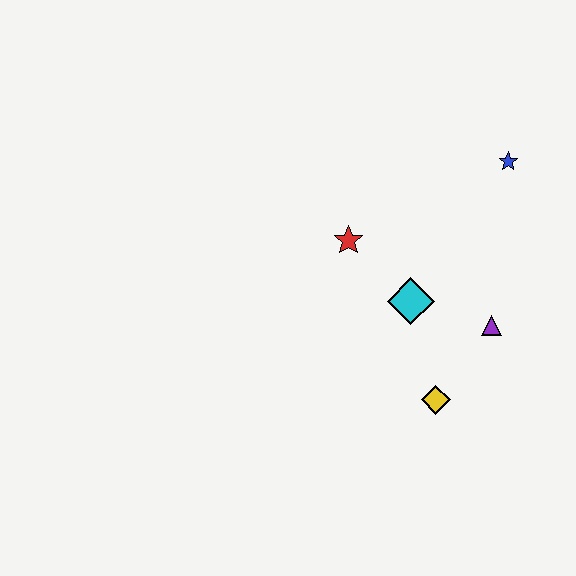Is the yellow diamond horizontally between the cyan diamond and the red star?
No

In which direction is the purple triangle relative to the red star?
The purple triangle is to the right of the red star.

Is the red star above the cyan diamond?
Yes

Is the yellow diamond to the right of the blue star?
No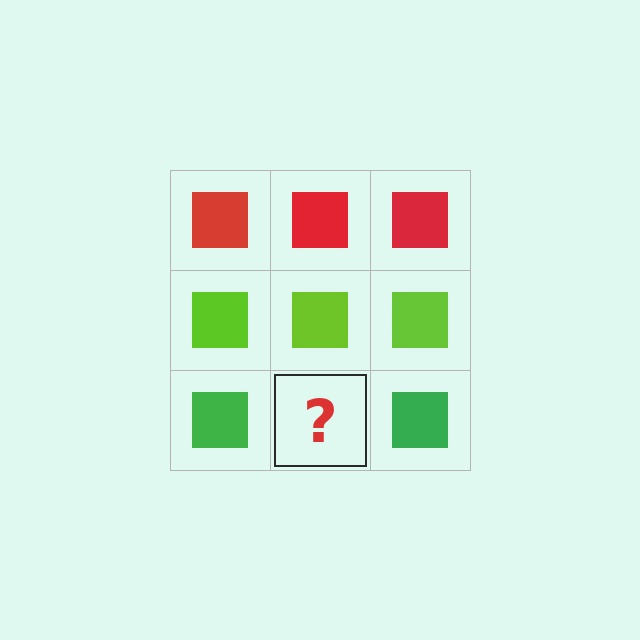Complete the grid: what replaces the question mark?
The question mark should be replaced with a green square.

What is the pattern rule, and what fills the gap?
The rule is that each row has a consistent color. The gap should be filled with a green square.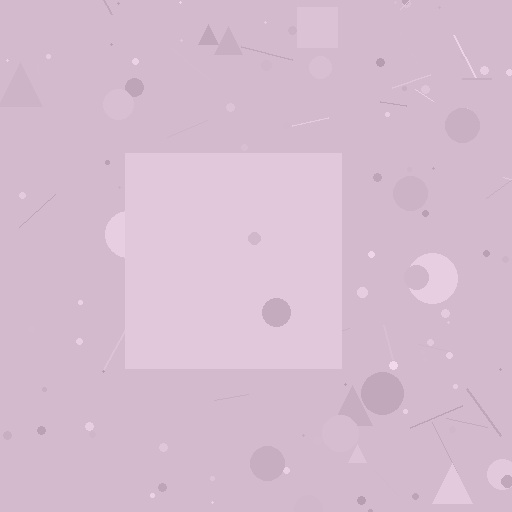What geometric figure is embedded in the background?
A square is embedded in the background.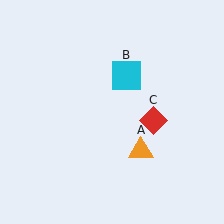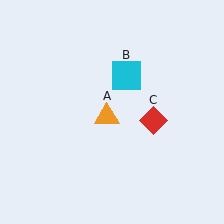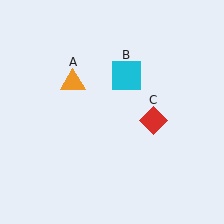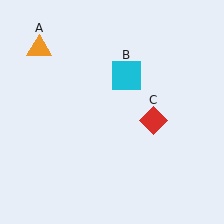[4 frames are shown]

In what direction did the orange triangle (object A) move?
The orange triangle (object A) moved up and to the left.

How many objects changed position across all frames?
1 object changed position: orange triangle (object A).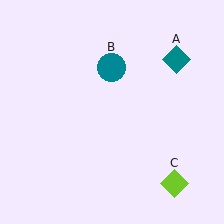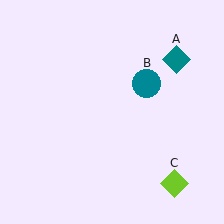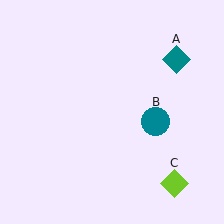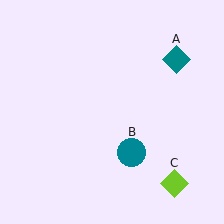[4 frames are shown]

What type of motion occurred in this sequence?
The teal circle (object B) rotated clockwise around the center of the scene.